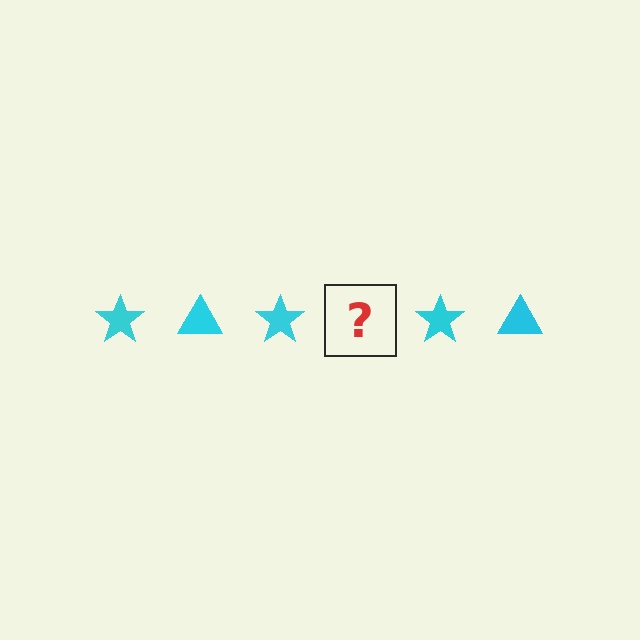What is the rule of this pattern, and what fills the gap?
The rule is that the pattern cycles through star, triangle shapes in cyan. The gap should be filled with a cyan triangle.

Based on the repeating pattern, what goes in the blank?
The blank should be a cyan triangle.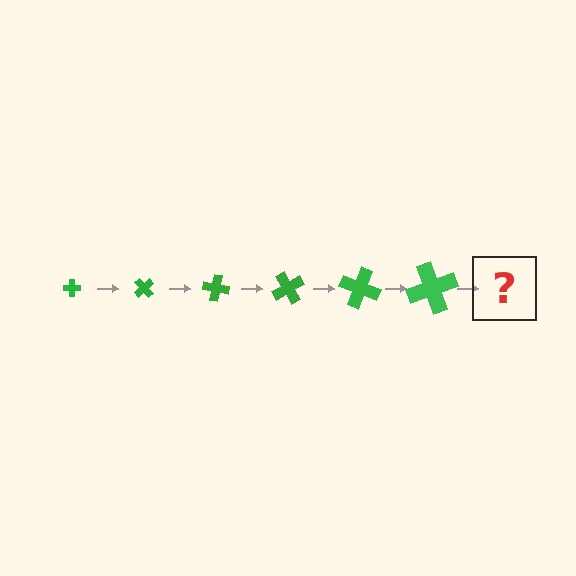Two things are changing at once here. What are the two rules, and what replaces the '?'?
The two rules are that the cross grows larger each step and it rotates 50 degrees each step. The '?' should be a cross, larger than the previous one and rotated 300 degrees from the start.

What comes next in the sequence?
The next element should be a cross, larger than the previous one and rotated 300 degrees from the start.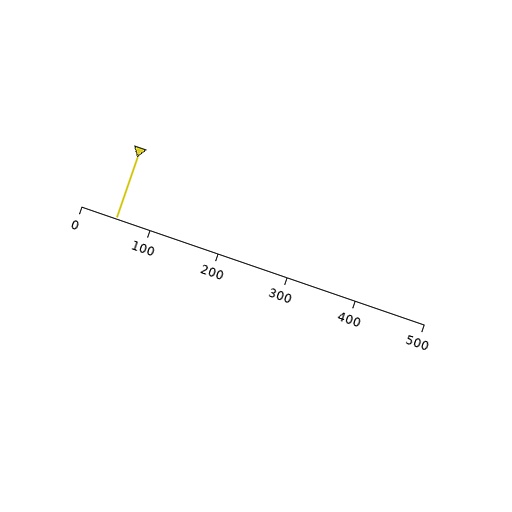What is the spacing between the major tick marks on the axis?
The major ticks are spaced 100 apart.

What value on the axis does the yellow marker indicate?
The marker indicates approximately 50.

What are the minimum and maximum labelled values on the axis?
The axis runs from 0 to 500.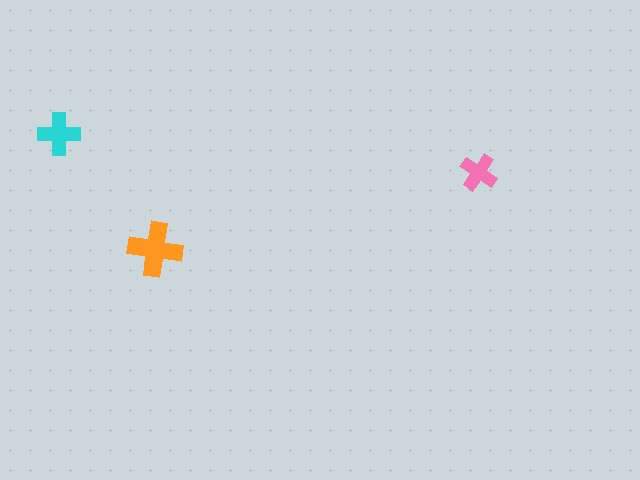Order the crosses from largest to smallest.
the orange one, the cyan one, the pink one.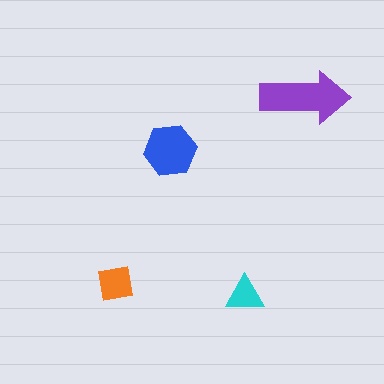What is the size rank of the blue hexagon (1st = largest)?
2nd.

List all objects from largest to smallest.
The purple arrow, the blue hexagon, the orange square, the cyan triangle.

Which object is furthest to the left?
The orange square is leftmost.